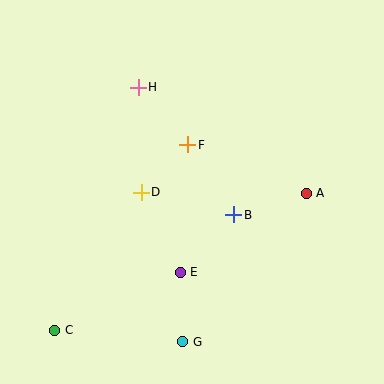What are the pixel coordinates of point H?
Point H is at (138, 87).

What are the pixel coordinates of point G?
Point G is at (183, 342).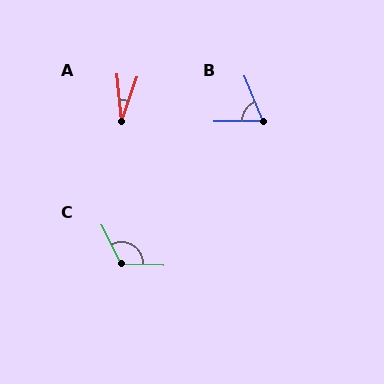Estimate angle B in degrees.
Approximately 69 degrees.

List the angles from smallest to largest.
A (24°), B (69°), C (118°).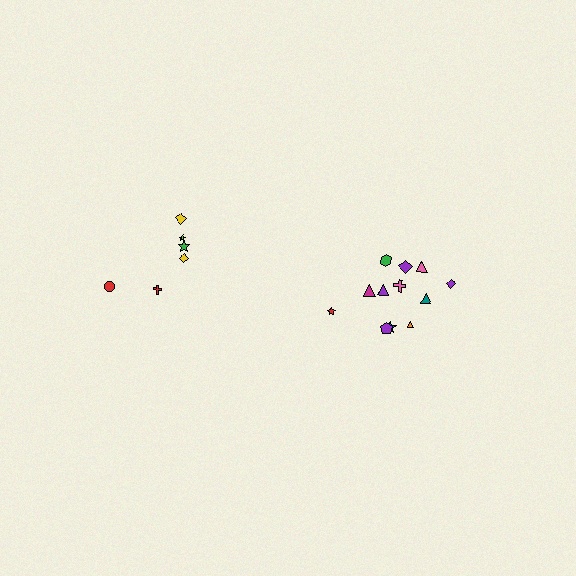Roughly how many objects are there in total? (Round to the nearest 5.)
Roughly 20 objects in total.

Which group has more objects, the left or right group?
The right group.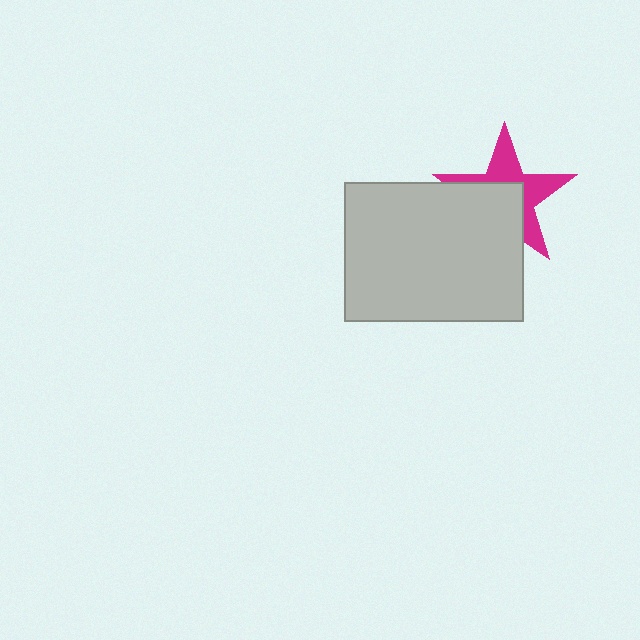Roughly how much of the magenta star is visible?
About half of it is visible (roughly 50%).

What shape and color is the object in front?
The object in front is a light gray rectangle.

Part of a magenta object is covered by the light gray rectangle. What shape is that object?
It is a star.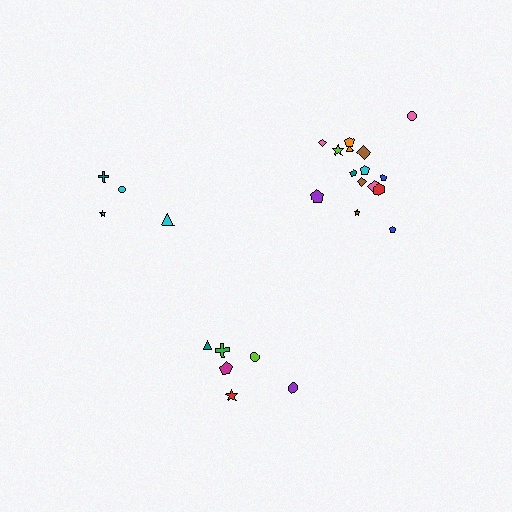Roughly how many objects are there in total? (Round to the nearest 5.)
Roughly 25 objects in total.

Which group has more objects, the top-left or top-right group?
The top-right group.